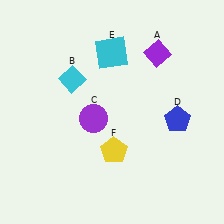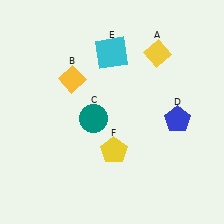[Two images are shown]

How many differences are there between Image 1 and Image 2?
There are 3 differences between the two images.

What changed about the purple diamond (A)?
In Image 1, A is purple. In Image 2, it changed to yellow.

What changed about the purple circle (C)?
In Image 1, C is purple. In Image 2, it changed to teal.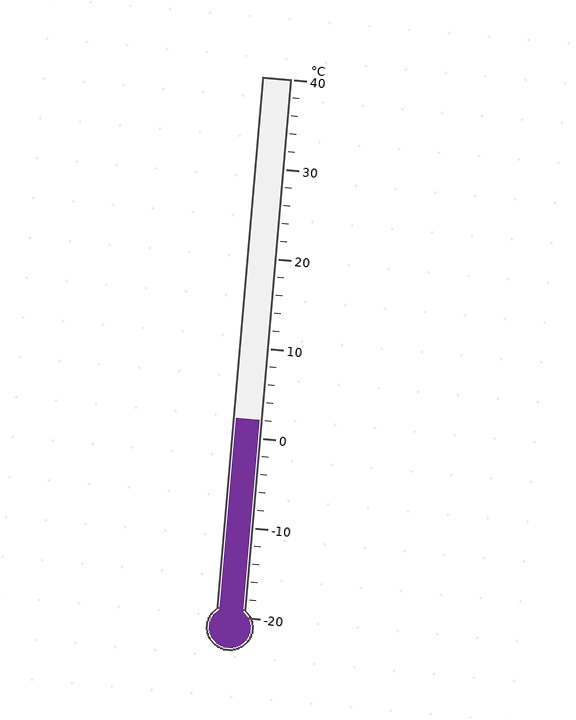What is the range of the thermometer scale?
The thermometer scale ranges from -20°C to 40°C.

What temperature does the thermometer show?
The thermometer shows approximately 2°C.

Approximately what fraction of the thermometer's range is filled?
The thermometer is filled to approximately 35% of its range.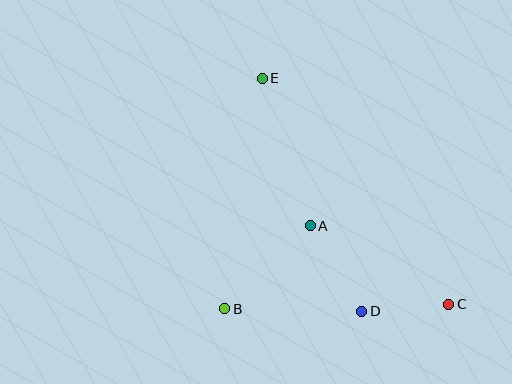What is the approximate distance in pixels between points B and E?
The distance between B and E is approximately 233 pixels.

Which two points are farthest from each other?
Points C and E are farthest from each other.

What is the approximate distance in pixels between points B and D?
The distance between B and D is approximately 137 pixels.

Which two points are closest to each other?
Points C and D are closest to each other.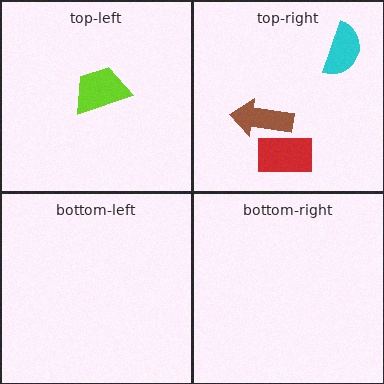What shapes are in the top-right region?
The brown arrow, the red rectangle, the cyan semicircle.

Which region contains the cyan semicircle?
The top-right region.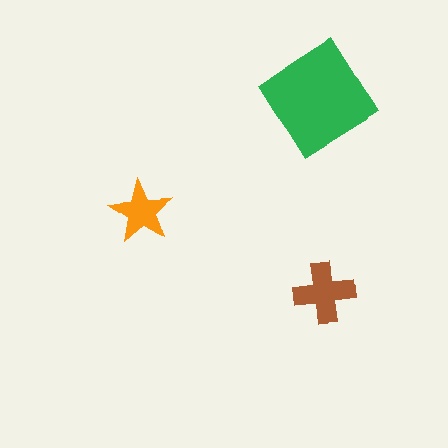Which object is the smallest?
The orange star.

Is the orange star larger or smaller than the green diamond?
Smaller.